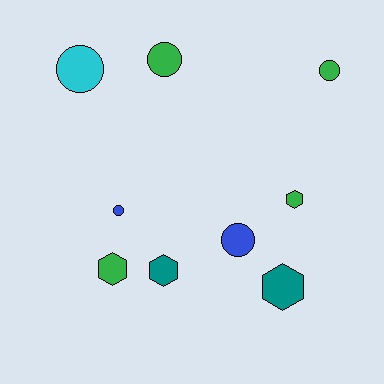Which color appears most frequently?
Green, with 4 objects.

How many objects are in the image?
There are 9 objects.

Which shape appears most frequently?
Circle, with 5 objects.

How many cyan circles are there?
There is 1 cyan circle.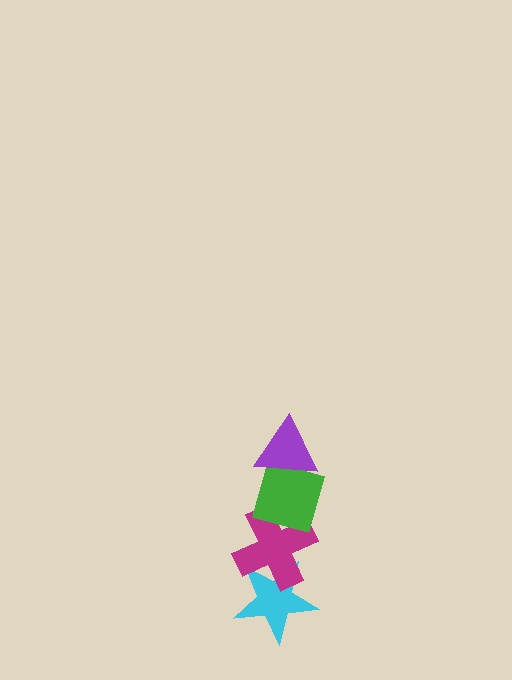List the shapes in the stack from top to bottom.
From top to bottom: the purple triangle, the green diamond, the magenta cross, the cyan star.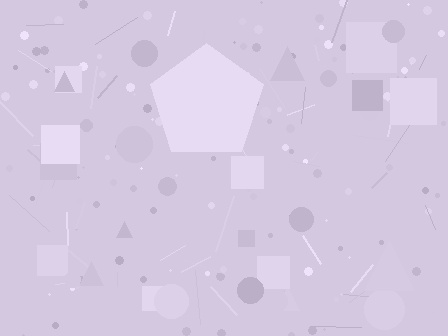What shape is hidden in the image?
A pentagon is hidden in the image.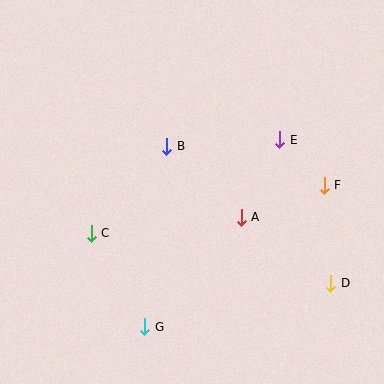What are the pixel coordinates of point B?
Point B is at (167, 146).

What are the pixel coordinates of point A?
Point A is at (241, 217).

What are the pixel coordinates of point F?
Point F is at (324, 185).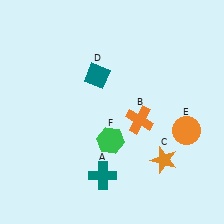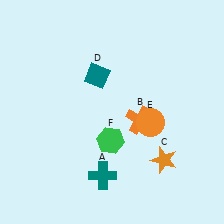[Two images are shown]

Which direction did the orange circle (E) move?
The orange circle (E) moved left.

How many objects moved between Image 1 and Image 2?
1 object moved between the two images.